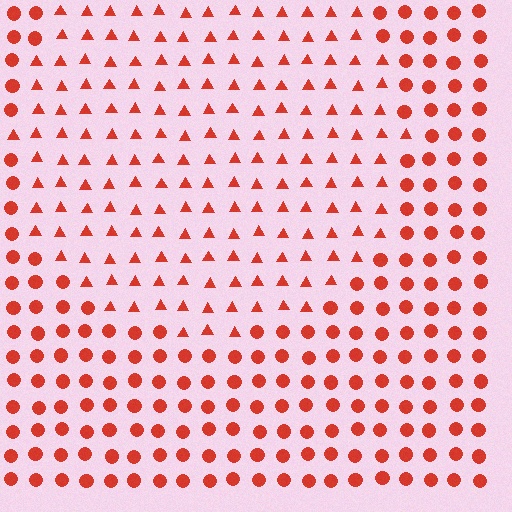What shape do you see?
I see a circle.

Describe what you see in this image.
The image is filled with small red elements arranged in a uniform grid. A circle-shaped region contains triangles, while the surrounding area contains circles. The boundary is defined purely by the change in element shape.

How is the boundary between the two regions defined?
The boundary is defined by a change in element shape: triangles inside vs. circles outside. All elements share the same color and spacing.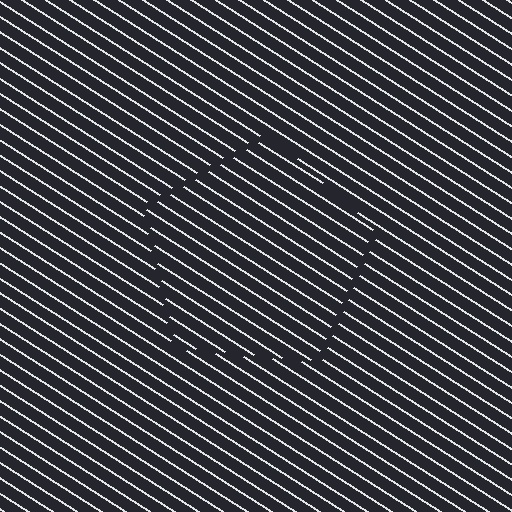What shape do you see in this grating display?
An illusory pentagon. The interior of the shape contains the same grating, shifted by half a period — the contour is defined by the phase discontinuity where line-ends from the inner and outer gratings abut.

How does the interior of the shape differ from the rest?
The interior of the shape contains the same grating, shifted by half a period — the contour is defined by the phase discontinuity where line-ends from the inner and outer gratings abut.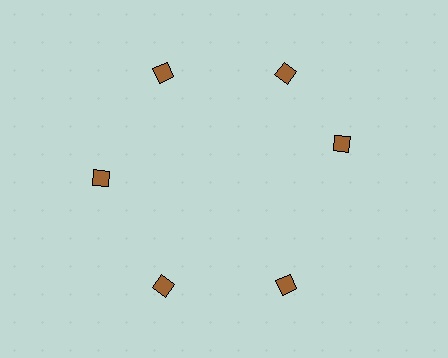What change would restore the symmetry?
The symmetry would be restored by rotating it back into even spacing with its neighbors so that all 6 diamonds sit at equal angles and equal distance from the center.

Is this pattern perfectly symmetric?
No. The 6 brown diamonds are arranged in a ring, but one element near the 3 o'clock position is rotated out of alignment along the ring, breaking the 6-fold rotational symmetry.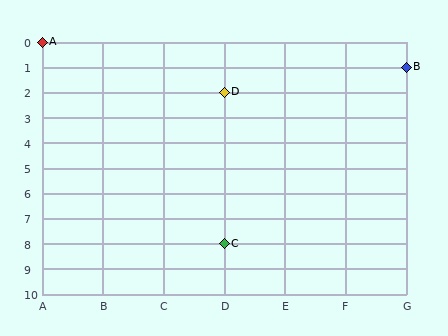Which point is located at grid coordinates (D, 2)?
Point D is at (D, 2).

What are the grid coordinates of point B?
Point B is at grid coordinates (G, 1).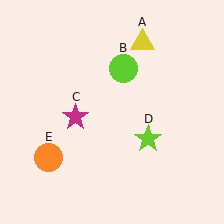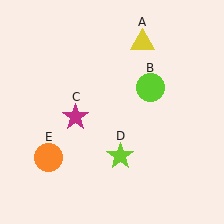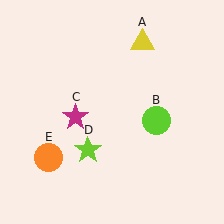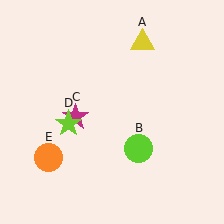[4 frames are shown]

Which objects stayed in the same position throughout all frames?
Yellow triangle (object A) and magenta star (object C) and orange circle (object E) remained stationary.